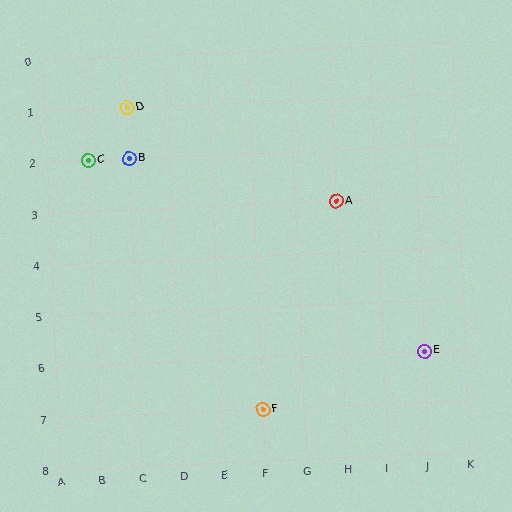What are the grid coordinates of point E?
Point E is at grid coordinates (J, 6).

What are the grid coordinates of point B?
Point B is at grid coordinates (C, 2).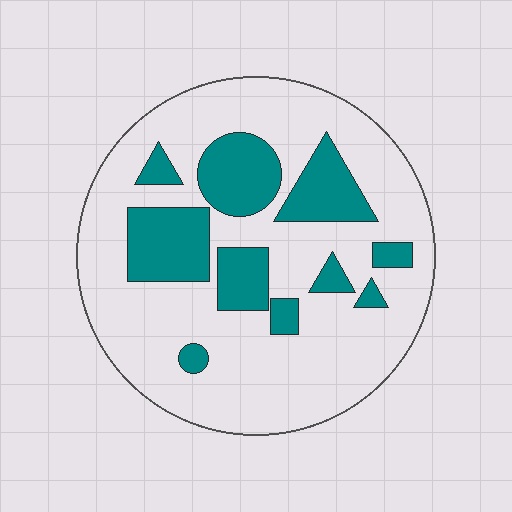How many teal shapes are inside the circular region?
10.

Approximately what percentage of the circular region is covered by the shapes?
Approximately 25%.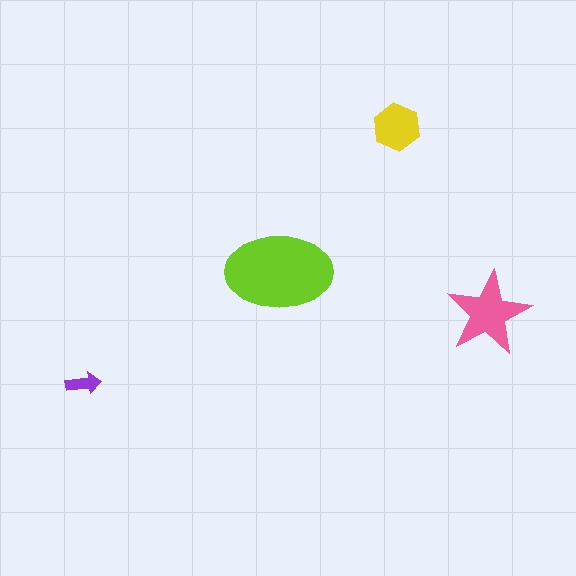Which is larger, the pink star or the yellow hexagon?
The pink star.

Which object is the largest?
The lime ellipse.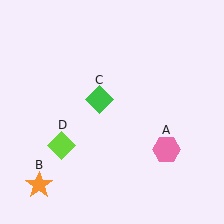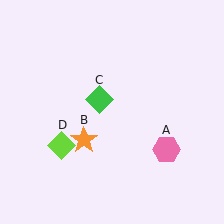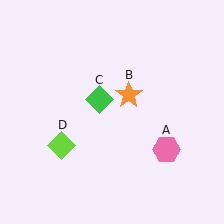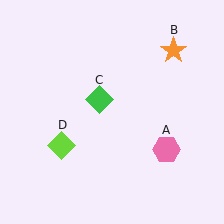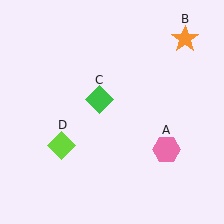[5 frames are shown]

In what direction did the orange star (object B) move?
The orange star (object B) moved up and to the right.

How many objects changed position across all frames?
1 object changed position: orange star (object B).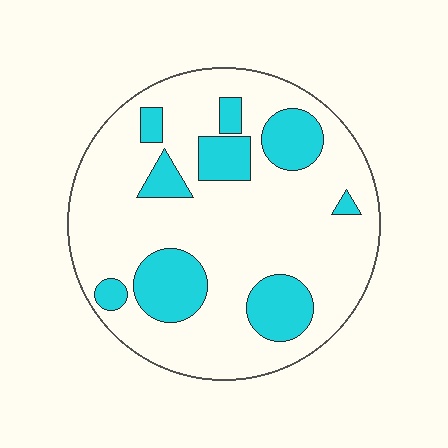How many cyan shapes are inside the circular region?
9.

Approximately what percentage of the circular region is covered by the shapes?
Approximately 25%.